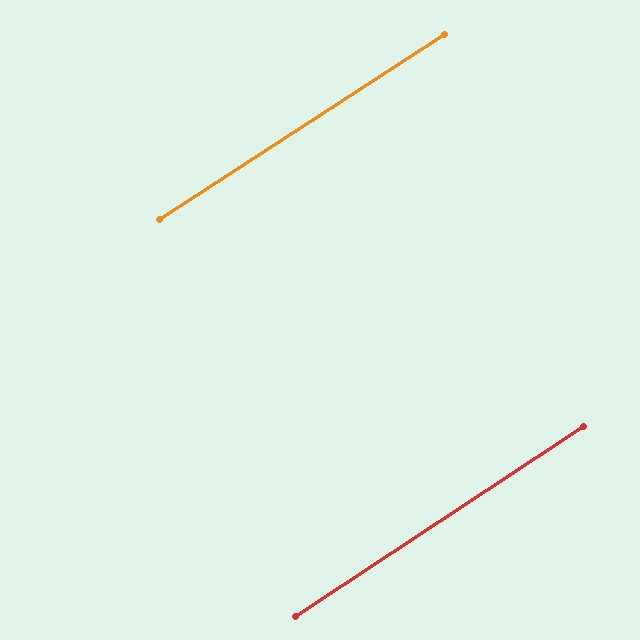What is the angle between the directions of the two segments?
Approximately 0 degrees.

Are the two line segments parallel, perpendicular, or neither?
Parallel — their directions differ by only 0.5°.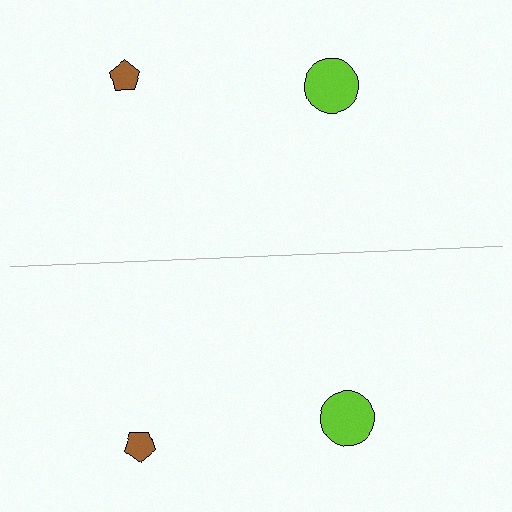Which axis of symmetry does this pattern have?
The pattern has a horizontal axis of symmetry running through the center of the image.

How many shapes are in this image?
There are 4 shapes in this image.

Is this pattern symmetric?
Yes, this pattern has bilateral (reflection) symmetry.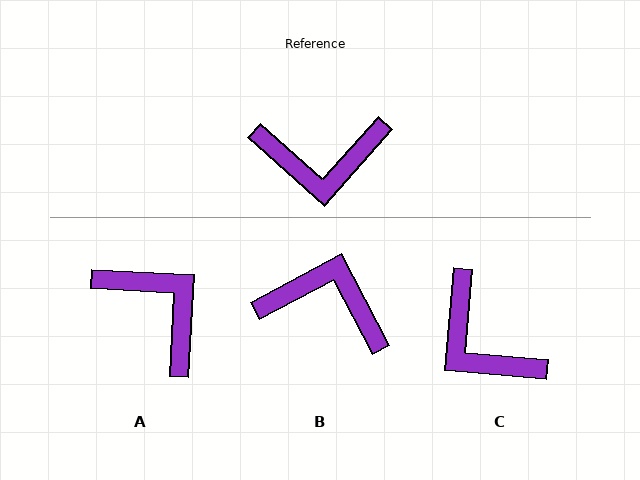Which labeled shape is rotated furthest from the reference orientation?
B, about 160 degrees away.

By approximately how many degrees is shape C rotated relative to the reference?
Approximately 53 degrees clockwise.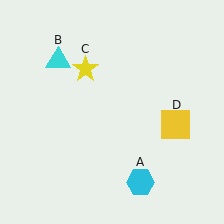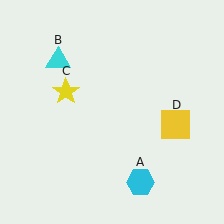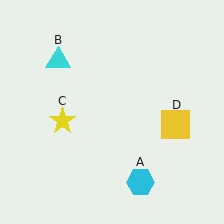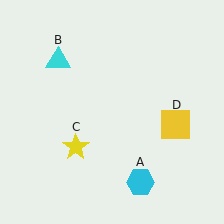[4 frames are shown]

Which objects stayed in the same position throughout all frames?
Cyan hexagon (object A) and cyan triangle (object B) and yellow square (object D) remained stationary.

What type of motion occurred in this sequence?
The yellow star (object C) rotated counterclockwise around the center of the scene.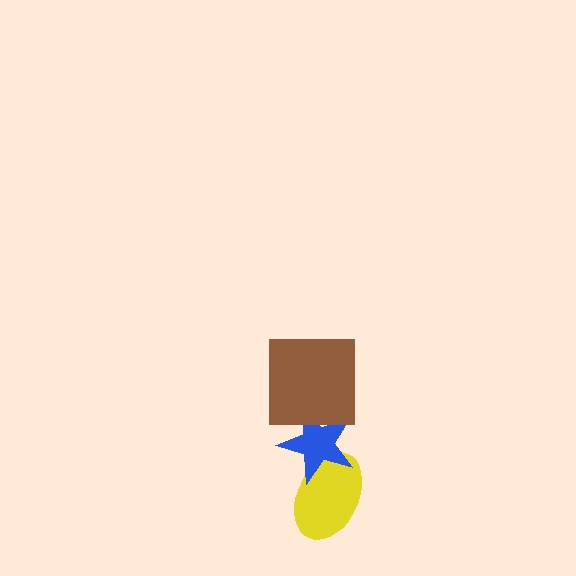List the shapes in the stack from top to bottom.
From top to bottom: the brown square, the blue star, the yellow ellipse.